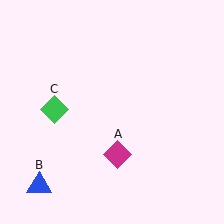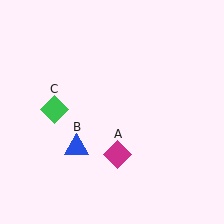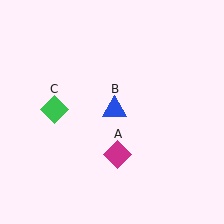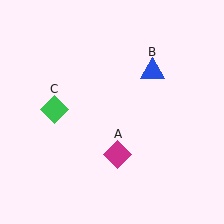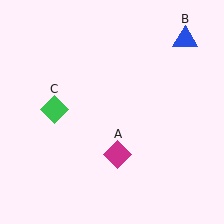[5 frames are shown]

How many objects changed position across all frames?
1 object changed position: blue triangle (object B).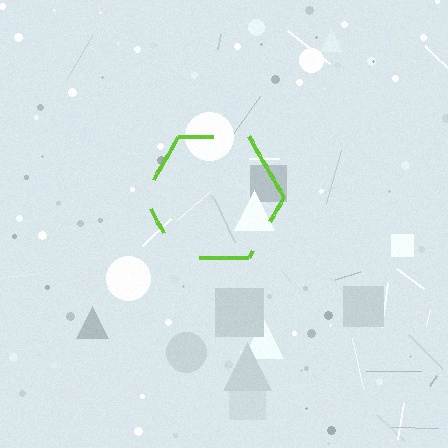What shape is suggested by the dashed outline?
The dashed outline suggests a hexagon.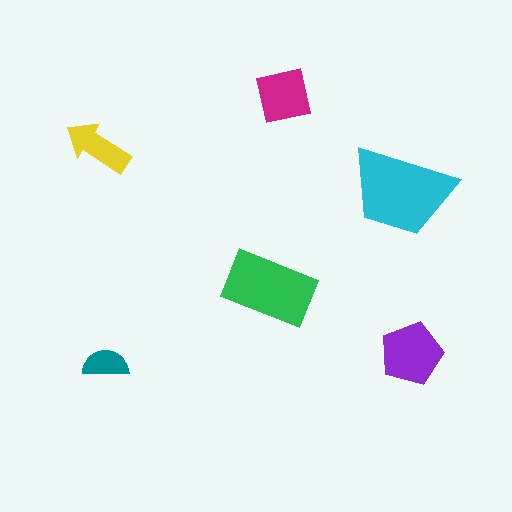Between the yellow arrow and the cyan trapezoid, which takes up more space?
The cyan trapezoid.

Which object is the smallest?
The teal semicircle.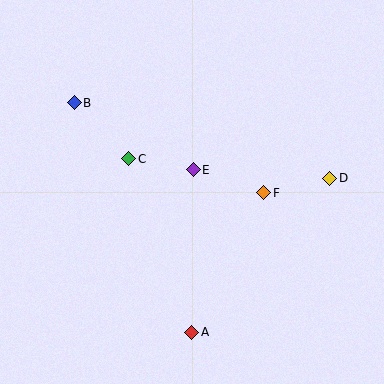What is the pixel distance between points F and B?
The distance between F and B is 210 pixels.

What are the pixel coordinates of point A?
Point A is at (192, 332).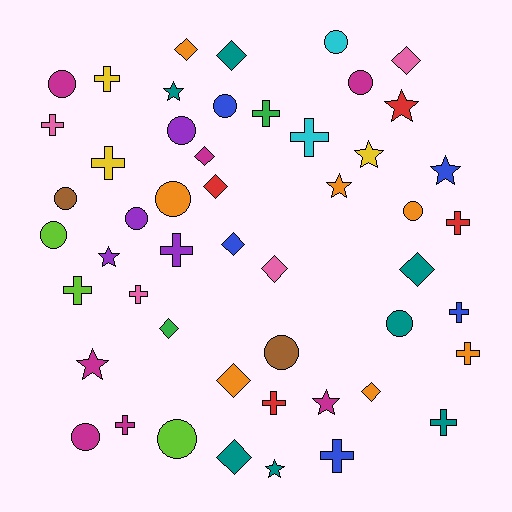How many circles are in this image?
There are 14 circles.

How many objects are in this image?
There are 50 objects.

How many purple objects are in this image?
There are 4 purple objects.